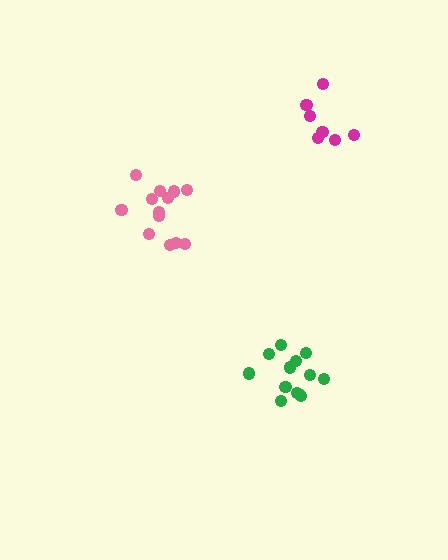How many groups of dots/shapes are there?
There are 3 groups.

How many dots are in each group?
Group 1: 13 dots, Group 2: 13 dots, Group 3: 7 dots (33 total).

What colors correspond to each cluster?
The clusters are colored: green, pink, magenta.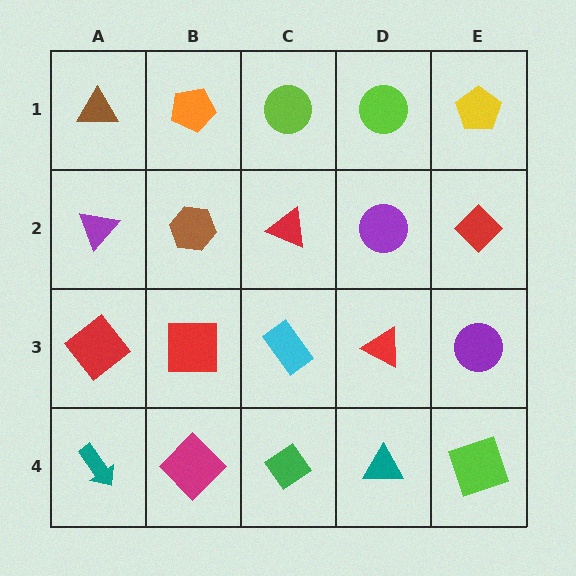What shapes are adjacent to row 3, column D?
A purple circle (row 2, column D), a teal triangle (row 4, column D), a cyan rectangle (row 3, column C), a purple circle (row 3, column E).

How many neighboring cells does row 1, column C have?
3.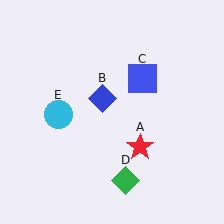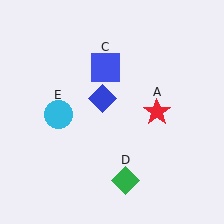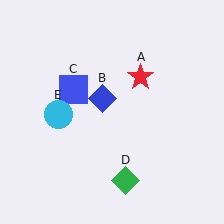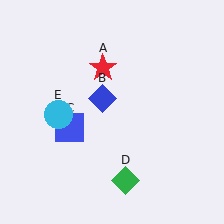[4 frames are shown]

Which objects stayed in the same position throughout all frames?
Blue diamond (object B) and green diamond (object D) and cyan circle (object E) remained stationary.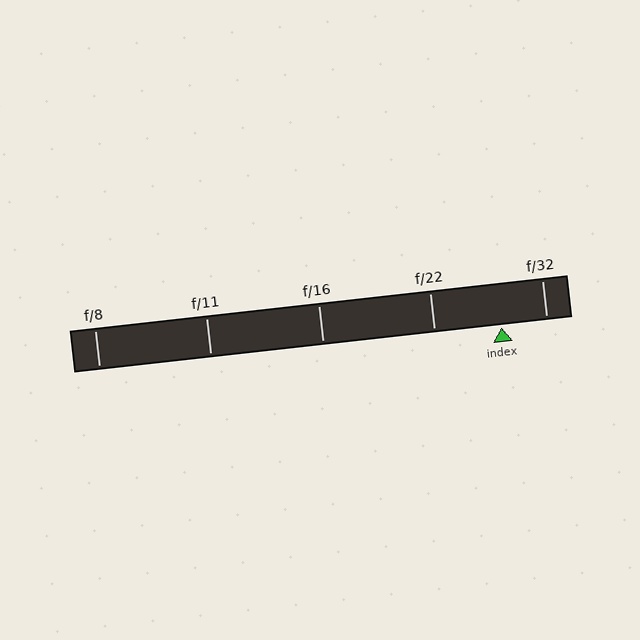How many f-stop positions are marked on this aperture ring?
There are 5 f-stop positions marked.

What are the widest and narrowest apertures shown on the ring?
The widest aperture shown is f/8 and the narrowest is f/32.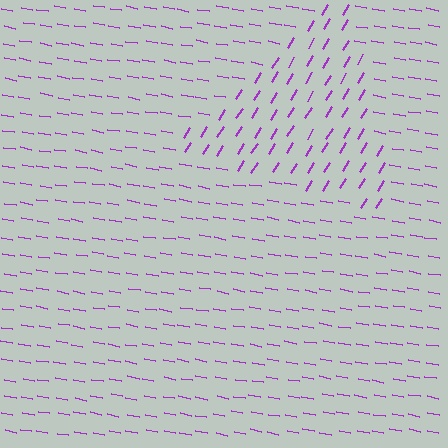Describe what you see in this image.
The image is filled with small purple line segments. A triangle region in the image has lines oriented differently from the surrounding lines, creating a visible texture boundary.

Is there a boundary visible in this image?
Yes, there is a texture boundary formed by a change in line orientation.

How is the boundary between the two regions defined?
The boundary is defined purely by a change in line orientation (approximately 68 degrees difference). All lines are the same color and thickness.